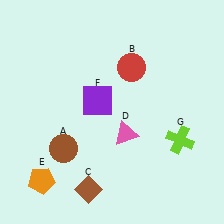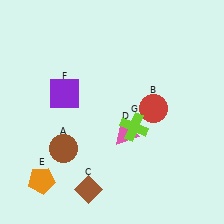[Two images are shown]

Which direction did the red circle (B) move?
The red circle (B) moved down.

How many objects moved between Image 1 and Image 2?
3 objects moved between the two images.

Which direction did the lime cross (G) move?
The lime cross (G) moved left.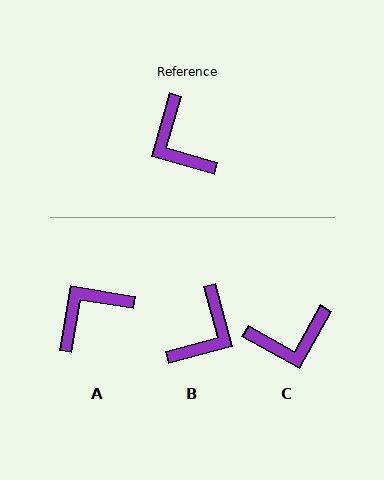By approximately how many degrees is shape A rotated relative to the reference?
Approximately 83 degrees clockwise.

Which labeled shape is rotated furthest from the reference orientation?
B, about 121 degrees away.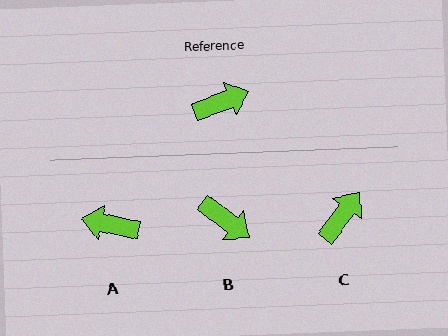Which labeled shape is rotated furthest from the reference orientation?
A, about 147 degrees away.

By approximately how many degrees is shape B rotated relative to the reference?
Approximately 58 degrees clockwise.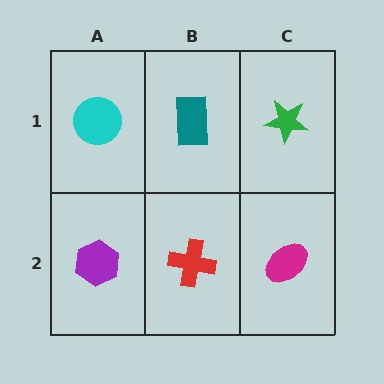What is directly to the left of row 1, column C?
A teal rectangle.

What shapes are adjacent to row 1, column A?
A purple hexagon (row 2, column A), a teal rectangle (row 1, column B).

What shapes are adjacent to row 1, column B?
A red cross (row 2, column B), a cyan circle (row 1, column A), a green star (row 1, column C).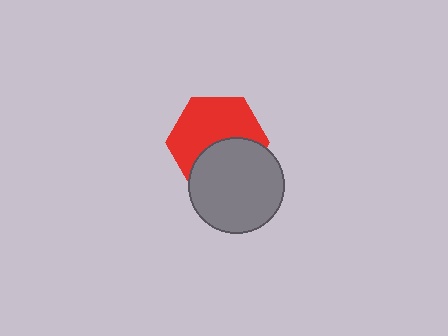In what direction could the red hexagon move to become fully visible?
The red hexagon could move up. That would shift it out from behind the gray circle entirely.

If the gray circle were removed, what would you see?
You would see the complete red hexagon.